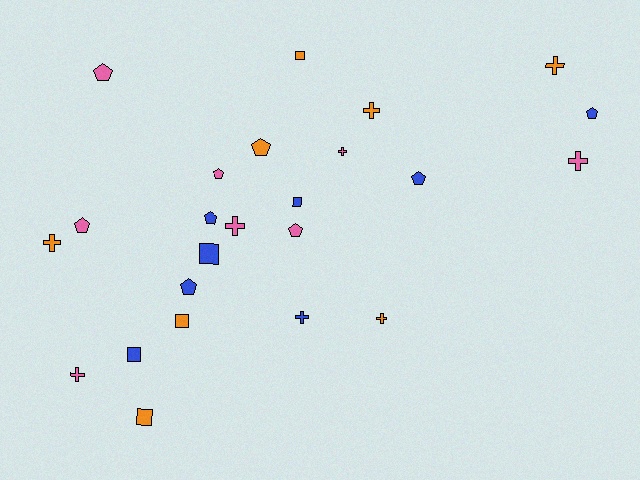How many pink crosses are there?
There are 4 pink crosses.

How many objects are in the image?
There are 24 objects.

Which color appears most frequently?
Blue, with 8 objects.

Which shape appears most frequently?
Pentagon, with 9 objects.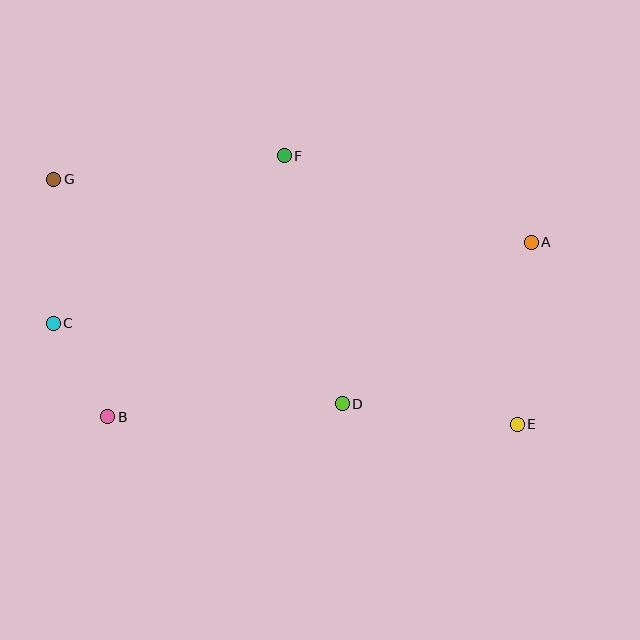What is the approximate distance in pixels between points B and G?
The distance between B and G is approximately 243 pixels.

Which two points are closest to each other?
Points B and C are closest to each other.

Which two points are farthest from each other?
Points E and G are farthest from each other.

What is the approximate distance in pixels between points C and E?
The distance between C and E is approximately 475 pixels.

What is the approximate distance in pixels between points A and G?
The distance between A and G is approximately 482 pixels.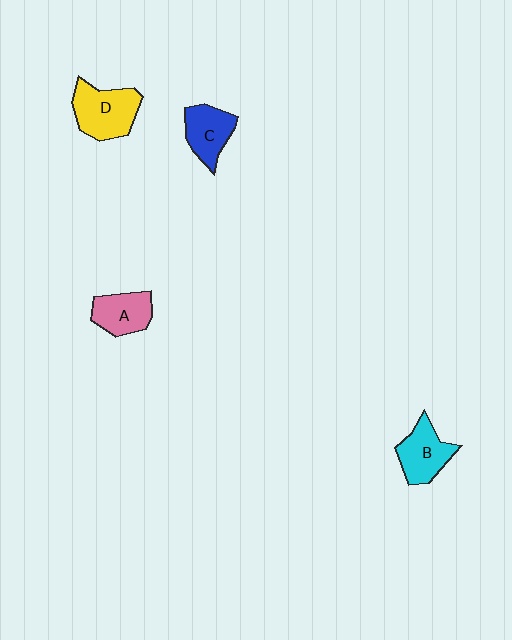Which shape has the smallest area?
Shape A (pink).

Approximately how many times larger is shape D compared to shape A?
Approximately 1.4 times.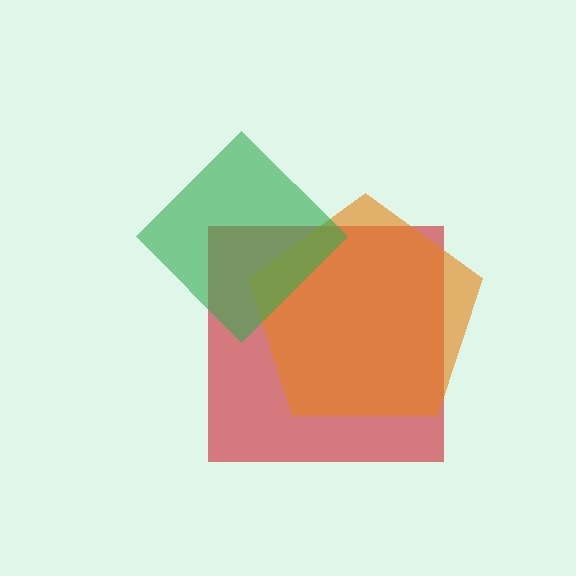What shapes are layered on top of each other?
The layered shapes are: a red square, an orange pentagon, a green diamond.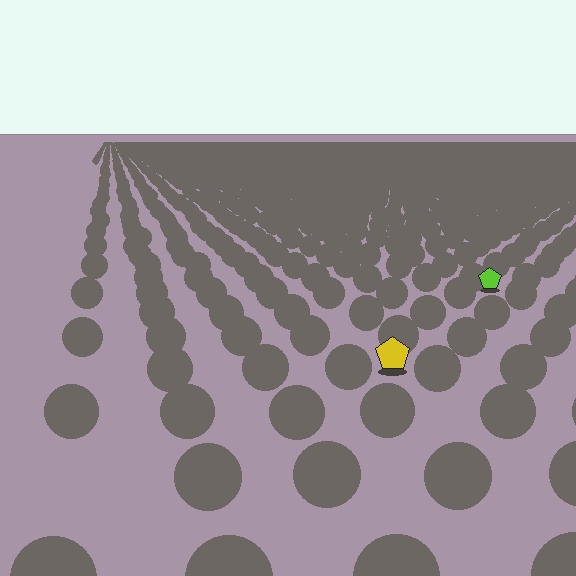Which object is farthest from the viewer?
The lime pentagon is farthest from the viewer. It appears smaller and the ground texture around it is denser.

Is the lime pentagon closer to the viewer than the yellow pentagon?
No. The yellow pentagon is closer — you can tell from the texture gradient: the ground texture is coarser near it.